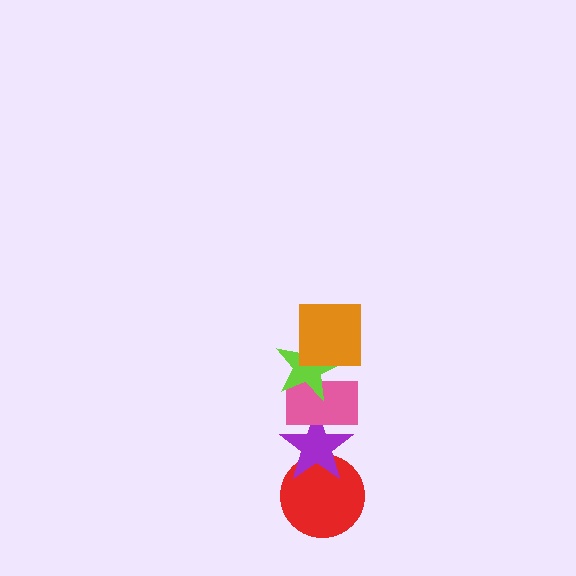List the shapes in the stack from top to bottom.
From top to bottom: the orange square, the lime star, the pink rectangle, the purple star, the red circle.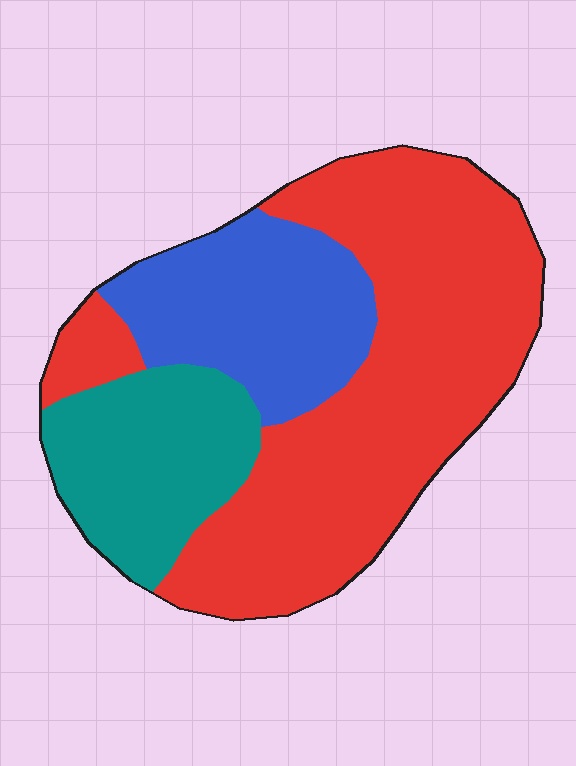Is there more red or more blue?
Red.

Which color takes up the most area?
Red, at roughly 55%.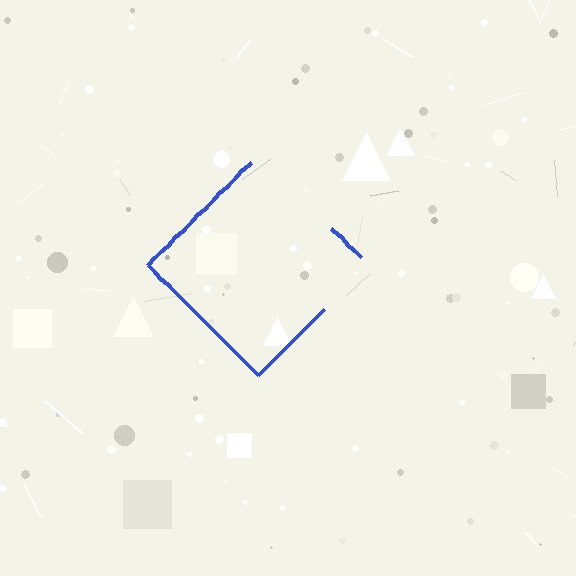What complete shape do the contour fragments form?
The contour fragments form a diamond.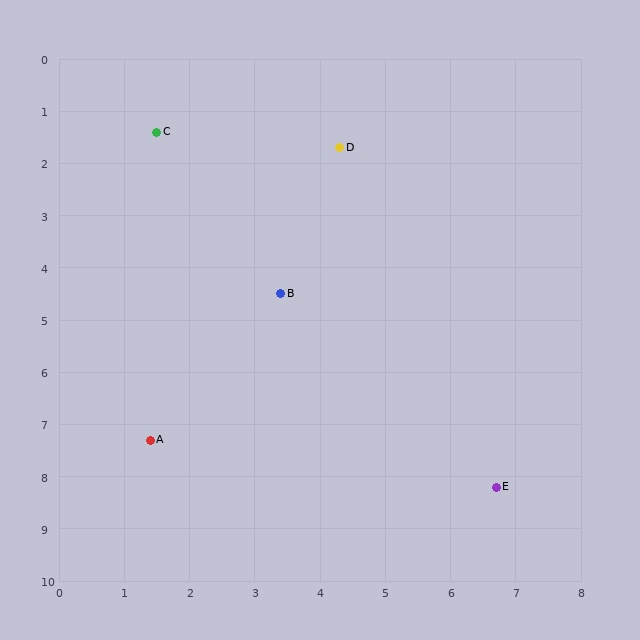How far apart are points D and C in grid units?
Points D and C are about 2.8 grid units apart.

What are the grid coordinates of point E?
Point E is at approximately (6.7, 8.2).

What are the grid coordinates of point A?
Point A is at approximately (1.4, 7.3).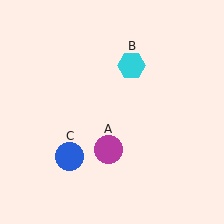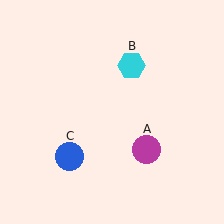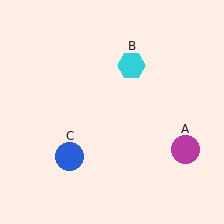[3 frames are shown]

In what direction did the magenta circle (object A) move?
The magenta circle (object A) moved right.